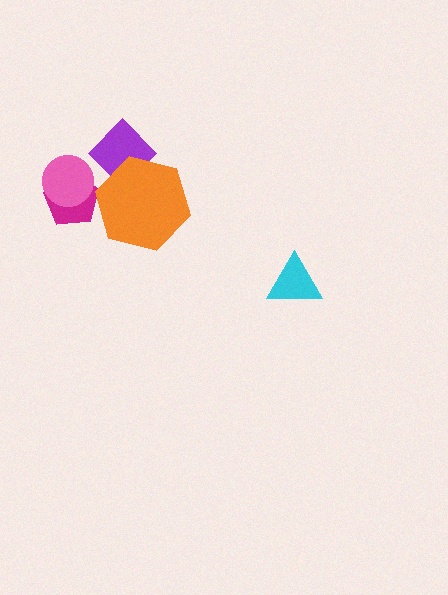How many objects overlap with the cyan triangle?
0 objects overlap with the cyan triangle.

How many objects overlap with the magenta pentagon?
1 object overlaps with the magenta pentagon.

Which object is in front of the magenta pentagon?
The pink circle is in front of the magenta pentagon.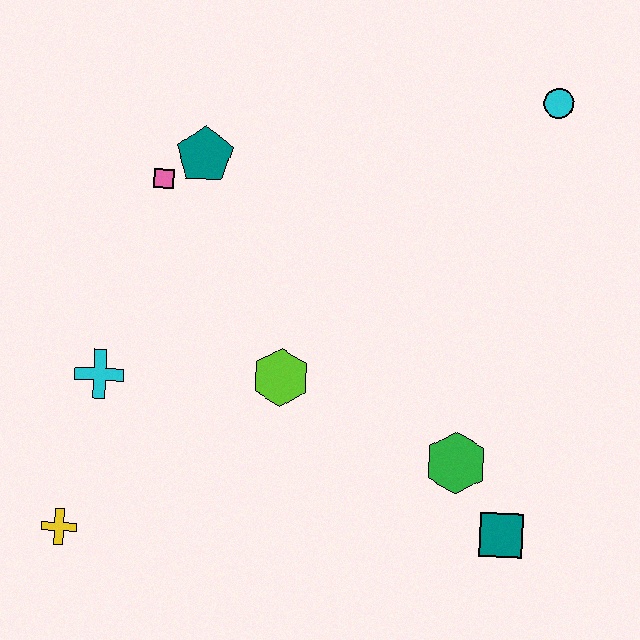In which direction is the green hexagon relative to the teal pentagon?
The green hexagon is below the teal pentagon.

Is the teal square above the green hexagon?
No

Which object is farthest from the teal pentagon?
The teal square is farthest from the teal pentagon.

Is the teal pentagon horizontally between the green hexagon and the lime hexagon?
No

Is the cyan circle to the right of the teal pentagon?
Yes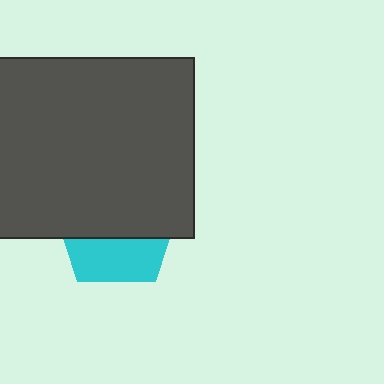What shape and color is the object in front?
The object in front is a dark gray rectangle.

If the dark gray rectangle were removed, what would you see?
You would see the complete cyan pentagon.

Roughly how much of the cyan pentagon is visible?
A small part of it is visible (roughly 37%).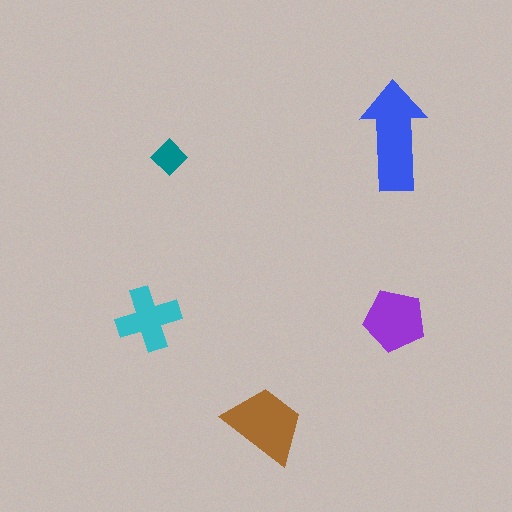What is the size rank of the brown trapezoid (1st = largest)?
2nd.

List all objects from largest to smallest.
The blue arrow, the brown trapezoid, the purple pentagon, the cyan cross, the teal diamond.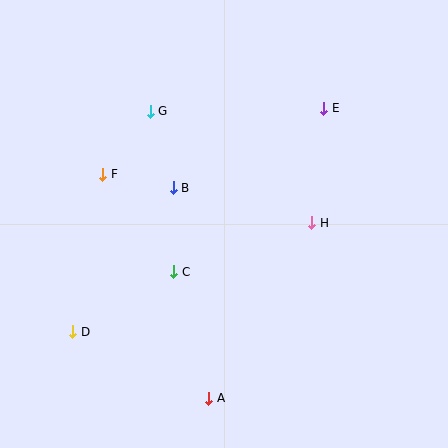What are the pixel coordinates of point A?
Point A is at (209, 398).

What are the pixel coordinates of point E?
Point E is at (324, 108).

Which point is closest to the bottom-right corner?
Point A is closest to the bottom-right corner.